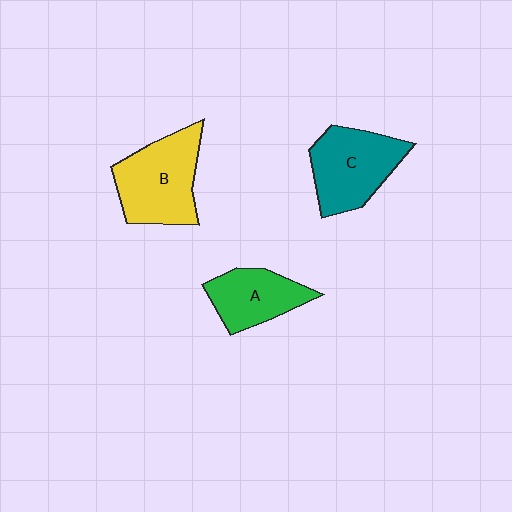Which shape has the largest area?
Shape B (yellow).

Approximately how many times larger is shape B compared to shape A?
Approximately 1.4 times.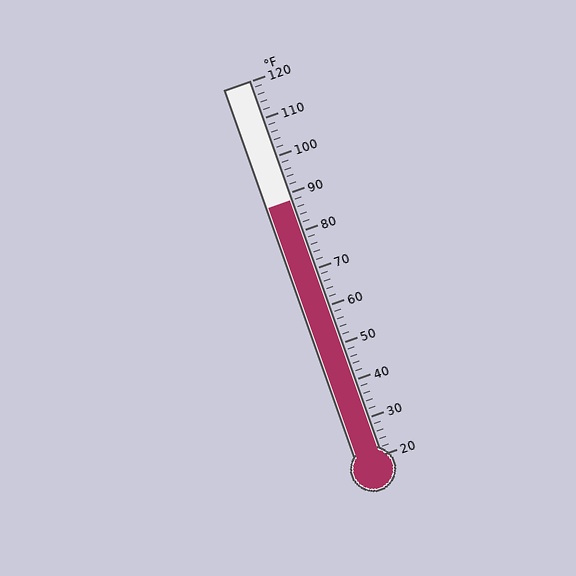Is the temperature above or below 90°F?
The temperature is below 90°F.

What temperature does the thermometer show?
The thermometer shows approximately 88°F.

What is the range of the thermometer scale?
The thermometer scale ranges from 20°F to 120°F.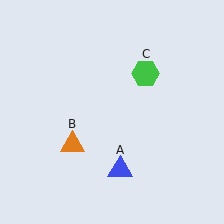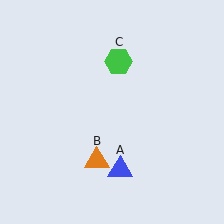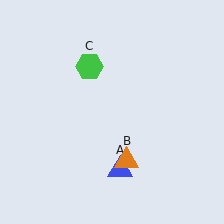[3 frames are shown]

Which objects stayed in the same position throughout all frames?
Blue triangle (object A) remained stationary.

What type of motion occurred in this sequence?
The orange triangle (object B), green hexagon (object C) rotated counterclockwise around the center of the scene.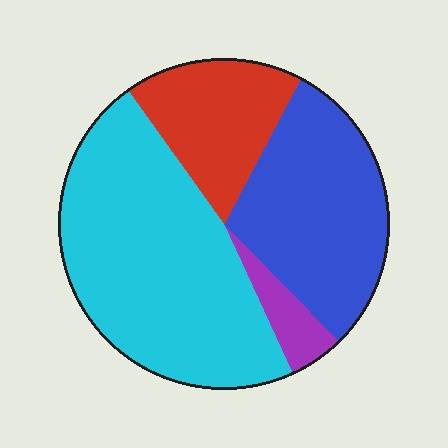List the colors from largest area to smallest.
From largest to smallest: cyan, blue, red, purple.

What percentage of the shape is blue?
Blue covers 30% of the shape.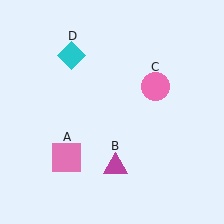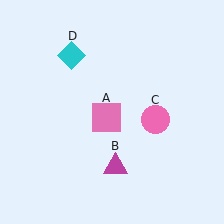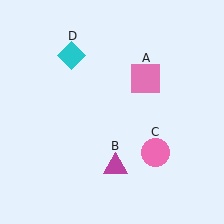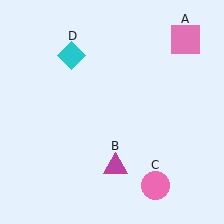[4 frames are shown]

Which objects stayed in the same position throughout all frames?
Magenta triangle (object B) and cyan diamond (object D) remained stationary.